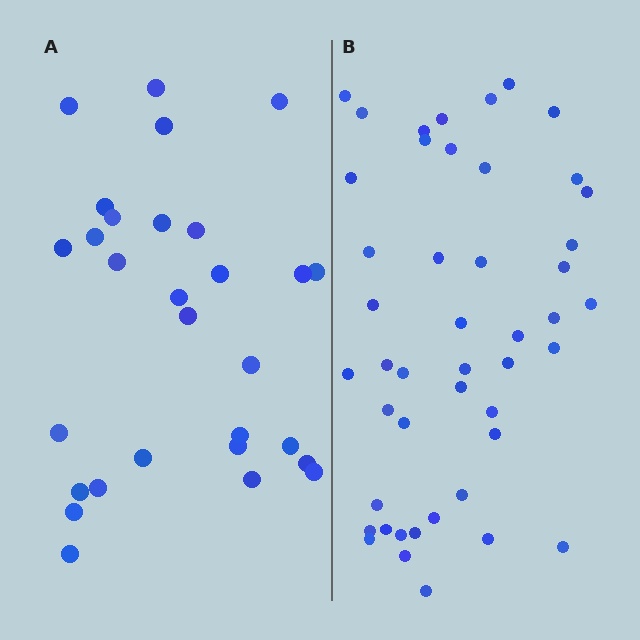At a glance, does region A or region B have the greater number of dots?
Region B (the right region) has more dots.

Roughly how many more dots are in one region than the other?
Region B has approximately 15 more dots than region A.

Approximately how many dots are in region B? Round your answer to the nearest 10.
About 50 dots. (The exact count is 46, which rounds to 50.)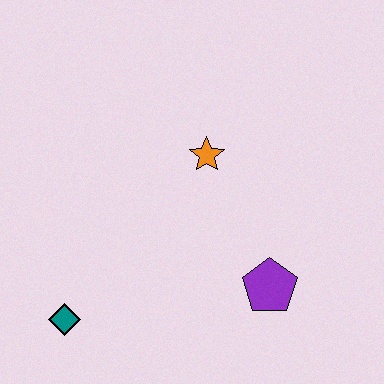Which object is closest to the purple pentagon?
The orange star is closest to the purple pentagon.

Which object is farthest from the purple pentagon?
The teal diamond is farthest from the purple pentagon.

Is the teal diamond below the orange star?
Yes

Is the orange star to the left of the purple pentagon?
Yes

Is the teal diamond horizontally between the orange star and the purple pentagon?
No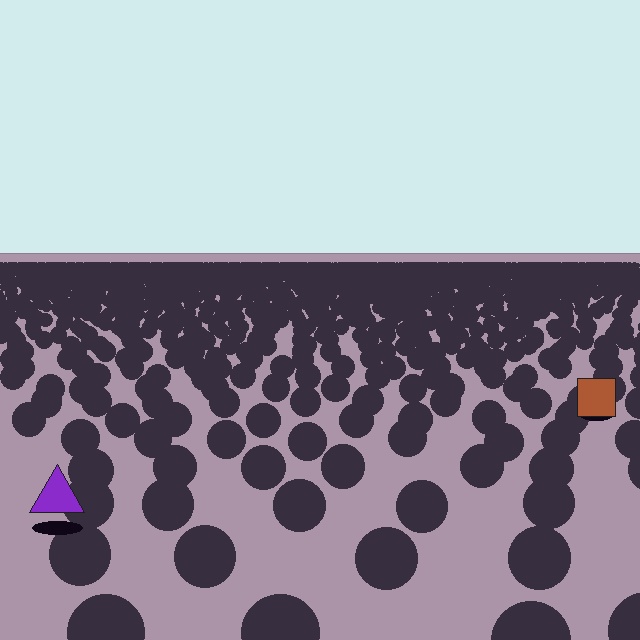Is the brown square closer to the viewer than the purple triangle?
No. The purple triangle is closer — you can tell from the texture gradient: the ground texture is coarser near it.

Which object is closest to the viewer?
The purple triangle is closest. The texture marks near it are larger and more spread out.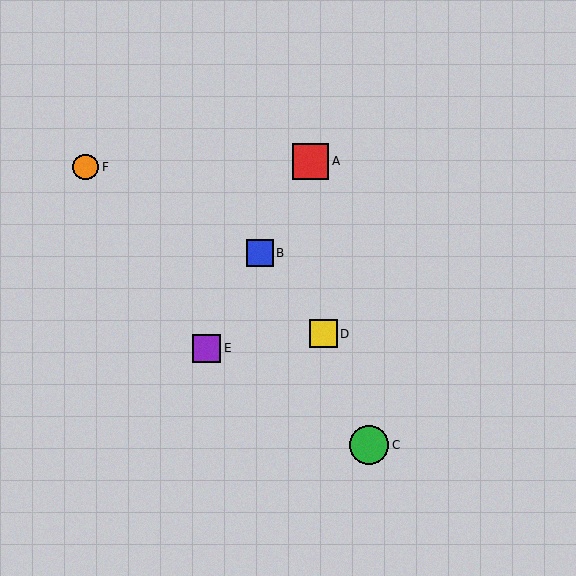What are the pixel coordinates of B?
Object B is at (260, 253).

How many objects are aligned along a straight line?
3 objects (A, B, E) are aligned along a straight line.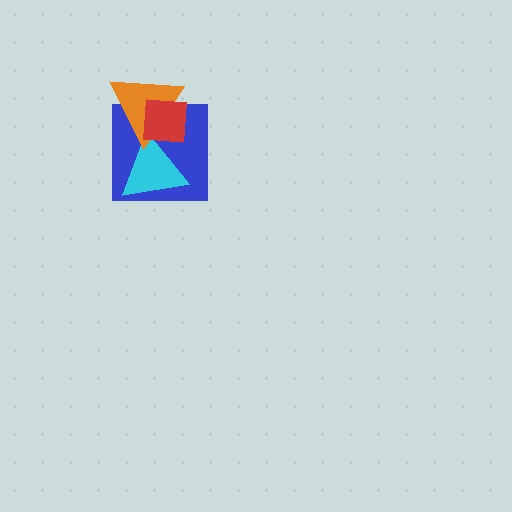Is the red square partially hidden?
No, no other shape covers it.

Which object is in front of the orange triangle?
The red square is in front of the orange triangle.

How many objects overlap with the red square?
3 objects overlap with the red square.